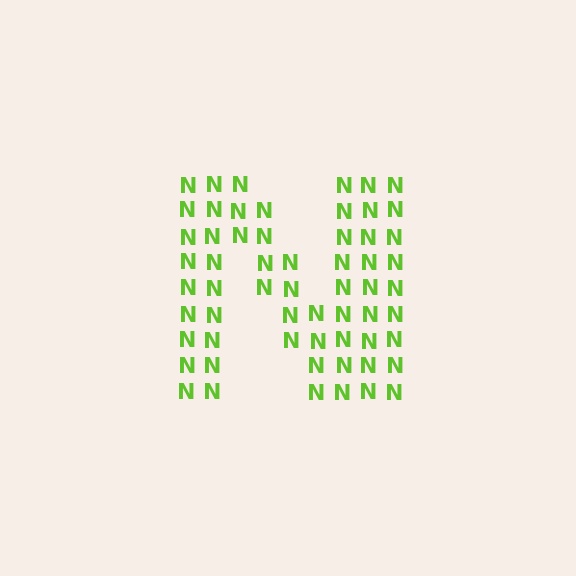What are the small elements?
The small elements are letter N's.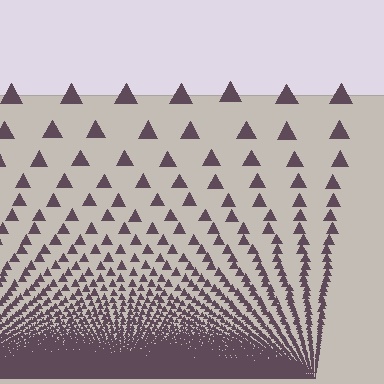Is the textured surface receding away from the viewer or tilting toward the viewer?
The surface appears to tilt toward the viewer. Texture elements get larger and sparser toward the top.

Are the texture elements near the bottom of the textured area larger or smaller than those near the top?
Smaller. The gradient is inverted — elements near the bottom are smaller and denser.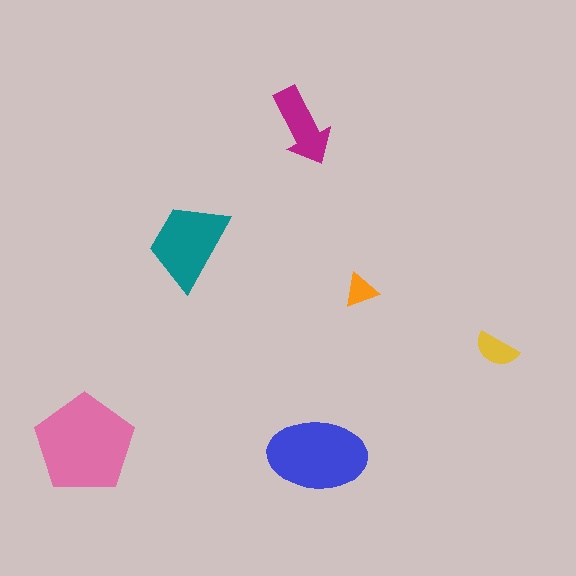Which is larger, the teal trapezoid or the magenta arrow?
The teal trapezoid.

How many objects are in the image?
There are 6 objects in the image.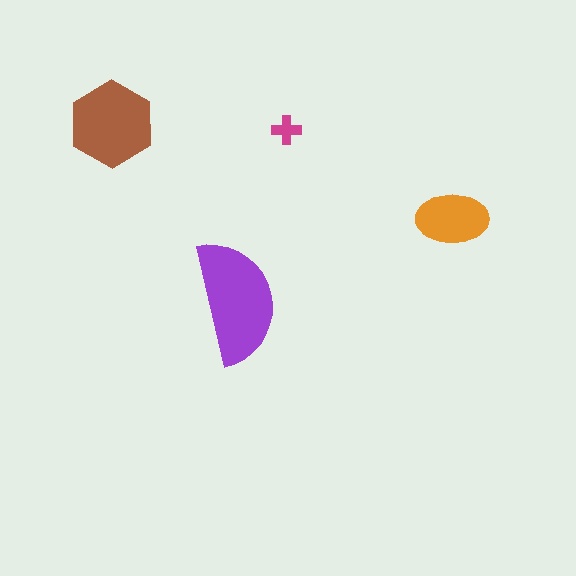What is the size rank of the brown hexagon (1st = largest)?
2nd.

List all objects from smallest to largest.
The magenta cross, the orange ellipse, the brown hexagon, the purple semicircle.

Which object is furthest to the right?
The orange ellipse is rightmost.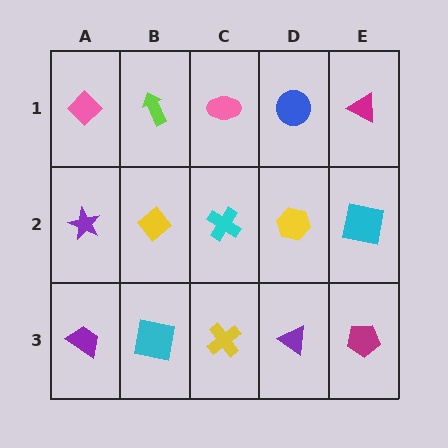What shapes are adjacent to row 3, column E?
A cyan square (row 2, column E), a purple triangle (row 3, column D).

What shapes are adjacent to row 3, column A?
A purple star (row 2, column A), a cyan square (row 3, column B).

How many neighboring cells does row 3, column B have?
3.